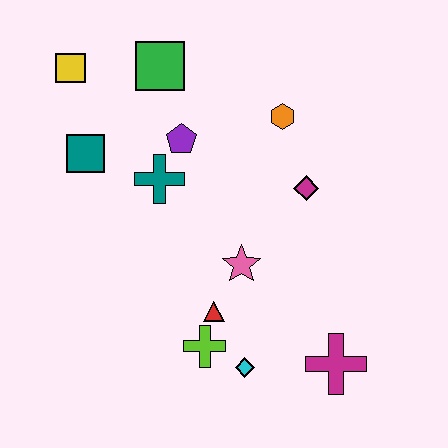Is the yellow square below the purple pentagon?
No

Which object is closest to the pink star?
The red triangle is closest to the pink star.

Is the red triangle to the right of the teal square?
Yes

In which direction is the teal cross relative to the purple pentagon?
The teal cross is below the purple pentagon.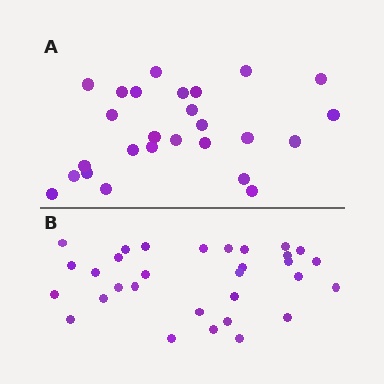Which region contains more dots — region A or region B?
Region B (the bottom region) has more dots.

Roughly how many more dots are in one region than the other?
Region B has about 5 more dots than region A.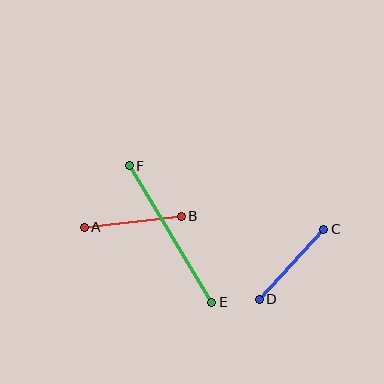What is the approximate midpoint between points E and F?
The midpoint is at approximately (171, 234) pixels.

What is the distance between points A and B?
The distance is approximately 98 pixels.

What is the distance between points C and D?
The distance is approximately 95 pixels.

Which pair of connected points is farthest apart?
Points E and F are farthest apart.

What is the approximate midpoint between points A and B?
The midpoint is at approximately (133, 222) pixels.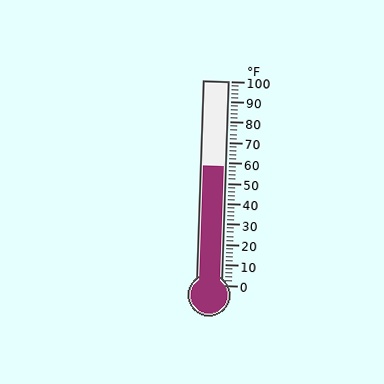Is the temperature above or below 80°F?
The temperature is below 80°F.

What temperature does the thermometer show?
The thermometer shows approximately 58°F.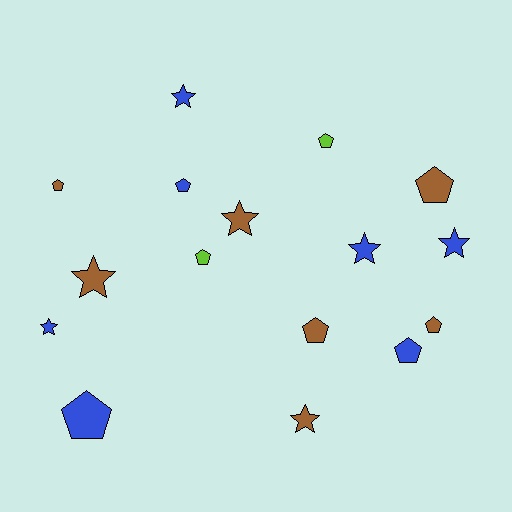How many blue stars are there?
There are 4 blue stars.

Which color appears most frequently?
Blue, with 7 objects.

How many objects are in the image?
There are 16 objects.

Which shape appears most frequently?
Pentagon, with 9 objects.